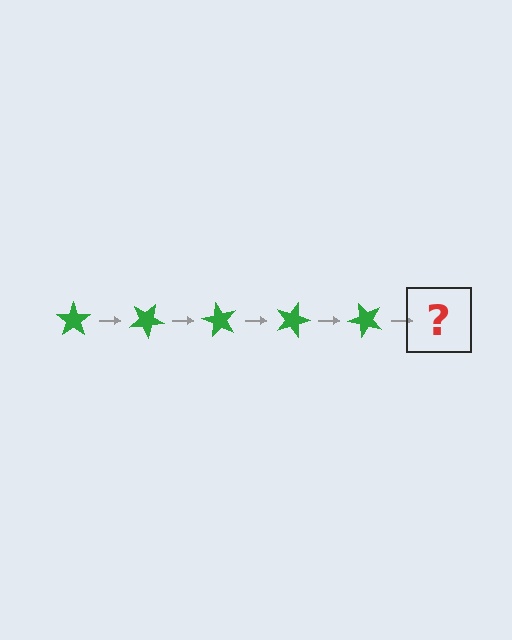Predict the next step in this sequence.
The next step is a green star rotated 150 degrees.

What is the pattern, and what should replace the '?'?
The pattern is that the star rotates 30 degrees each step. The '?' should be a green star rotated 150 degrees.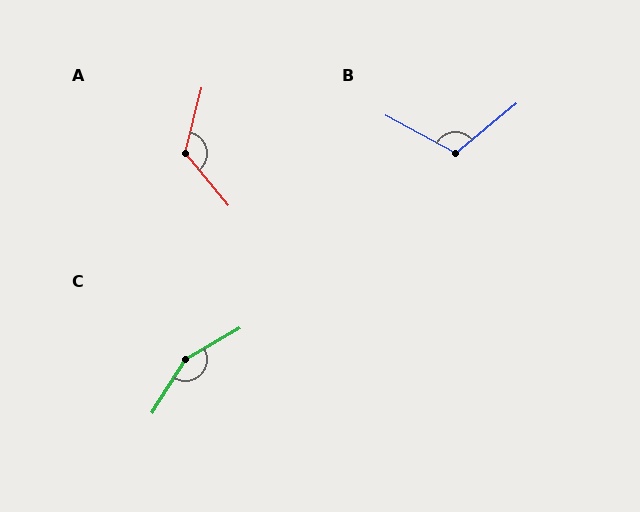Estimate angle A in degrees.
Approximately 126 degrees.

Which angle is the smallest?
B, at approximately 112 degrees.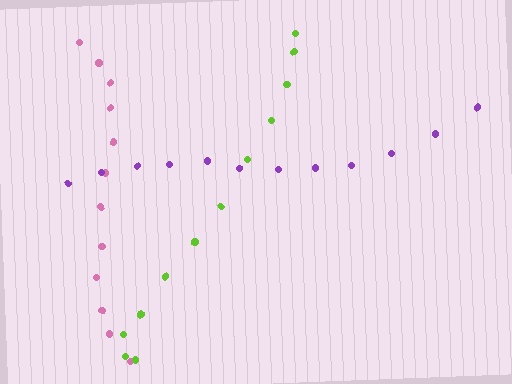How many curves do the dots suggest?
There are 3 distinct paths.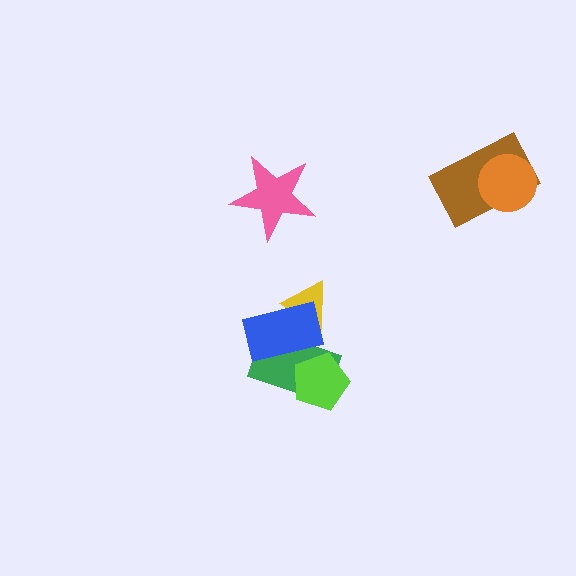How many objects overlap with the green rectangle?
3 objects overlap with the green rectangle.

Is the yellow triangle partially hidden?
Yes, it is partially covered by another shape.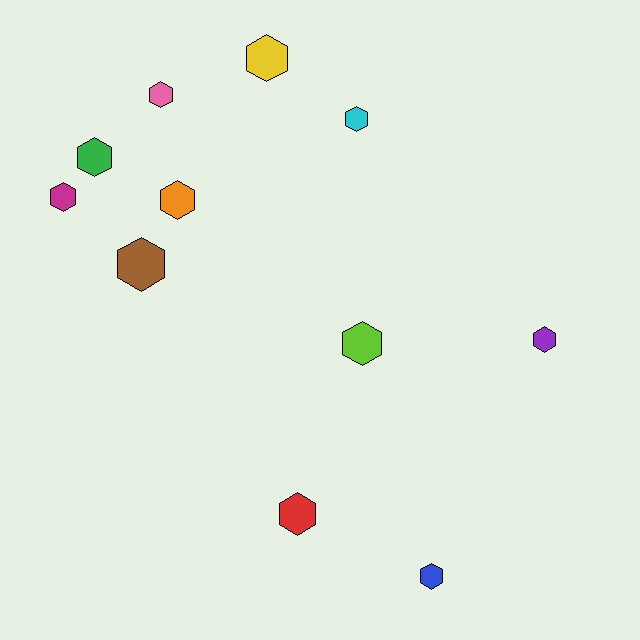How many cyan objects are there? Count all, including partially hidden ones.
There is 1 cyan object.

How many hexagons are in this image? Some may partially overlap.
There are 11 hexagons.